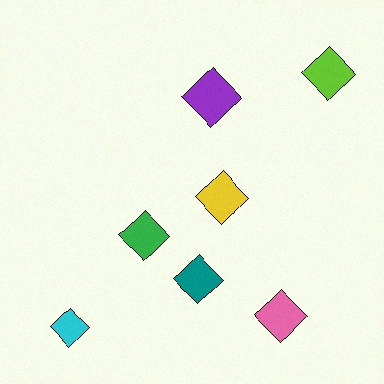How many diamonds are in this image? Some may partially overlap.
There are 7 diamonds.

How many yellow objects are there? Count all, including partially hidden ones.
There is 1 yellow object.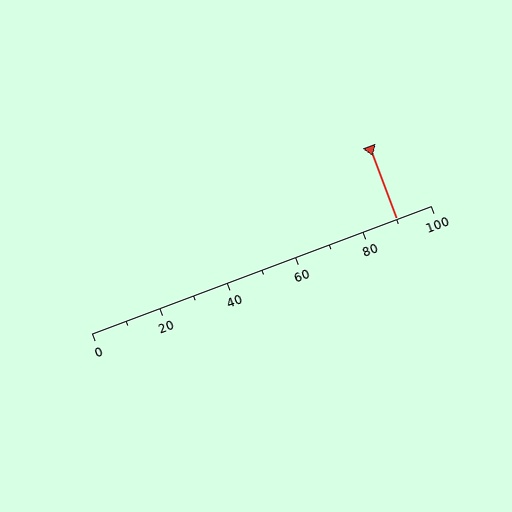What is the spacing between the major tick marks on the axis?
The major ticks are spaced 20 apart.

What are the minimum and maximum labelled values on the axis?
The axis runs from 0 to 100.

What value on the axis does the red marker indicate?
The marker indicates approximately 90.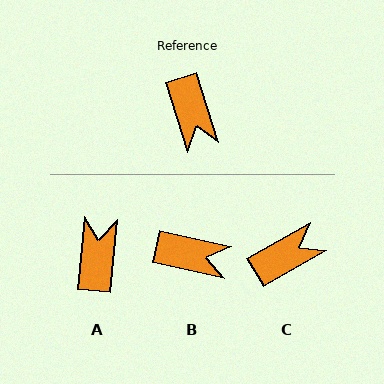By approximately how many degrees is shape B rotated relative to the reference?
Approximately 60 degrees counter-clockwise.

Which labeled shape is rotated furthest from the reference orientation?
A, about 157 degrees away.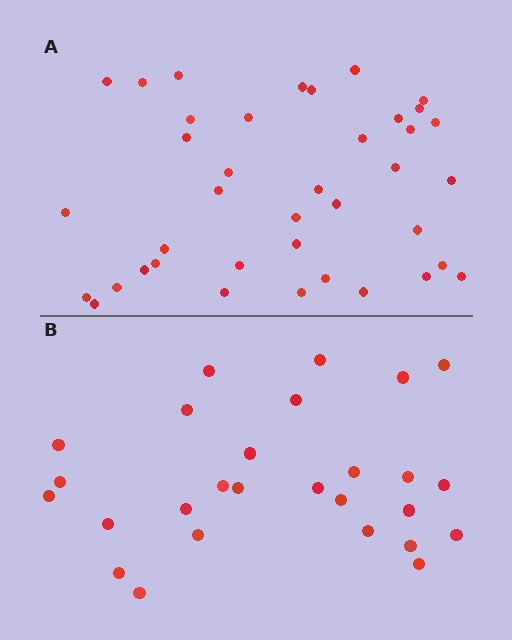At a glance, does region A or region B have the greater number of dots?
Region A (the top region) has more dots.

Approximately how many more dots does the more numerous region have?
Region A has roughly 12 or so more dots than region B.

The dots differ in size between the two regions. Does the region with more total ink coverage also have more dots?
No. Region B has more total ink coverage because its dots are larger, but region A actually contains more individual dots. Total area can be misleading — the number of items is what matters here.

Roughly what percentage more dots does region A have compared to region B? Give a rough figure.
About 45% more.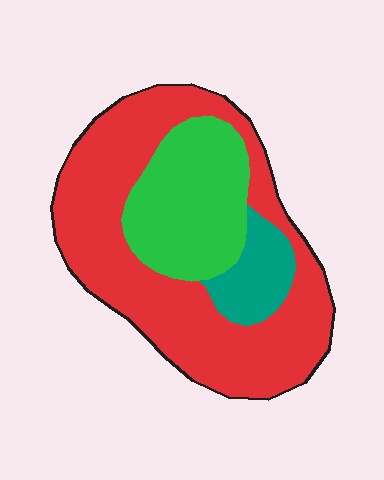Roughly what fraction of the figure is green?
Green takes up about one quarter (1/4) of the figure.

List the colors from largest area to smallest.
From largest to smallest: red, green, teal.